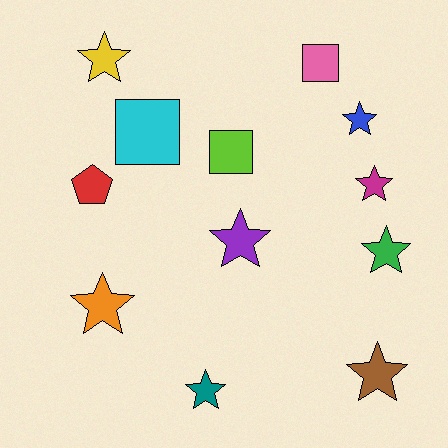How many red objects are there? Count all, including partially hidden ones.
There is 1 red object.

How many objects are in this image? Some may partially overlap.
There are 12 objects.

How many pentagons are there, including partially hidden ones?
There is 1 pentagon.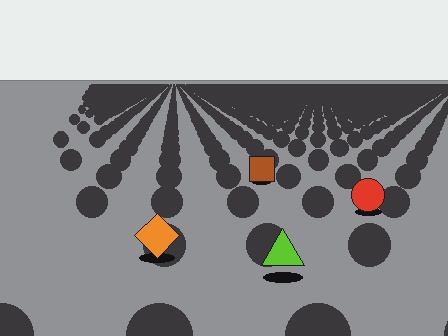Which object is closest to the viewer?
The lime triangle is closest. The texture marks near it are larger and more spread out.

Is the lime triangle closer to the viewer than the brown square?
Yes. The lime triangle is closer — you can tell from the texture gradient: the ground texture is coarser near it.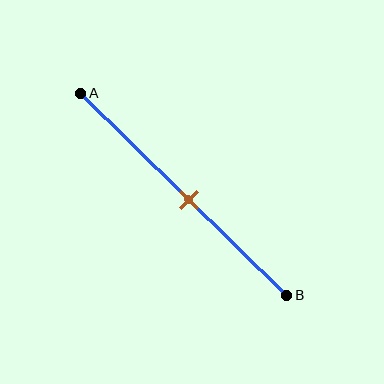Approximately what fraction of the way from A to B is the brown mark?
The brown mark is approximately 55% of the way from A to B.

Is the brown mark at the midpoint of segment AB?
Yes, the mark is approximately at the midpoint.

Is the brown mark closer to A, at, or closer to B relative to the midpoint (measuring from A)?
The brown mark is approximately at the midpoint of segment AB.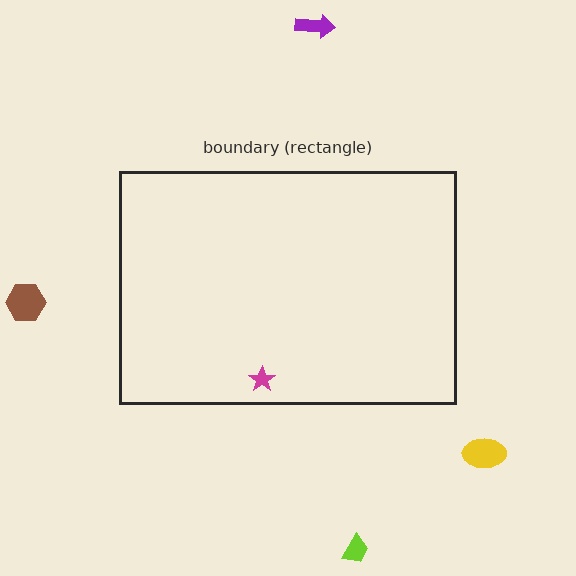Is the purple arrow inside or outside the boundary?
Outside.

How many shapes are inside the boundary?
1 inside, 4 outside.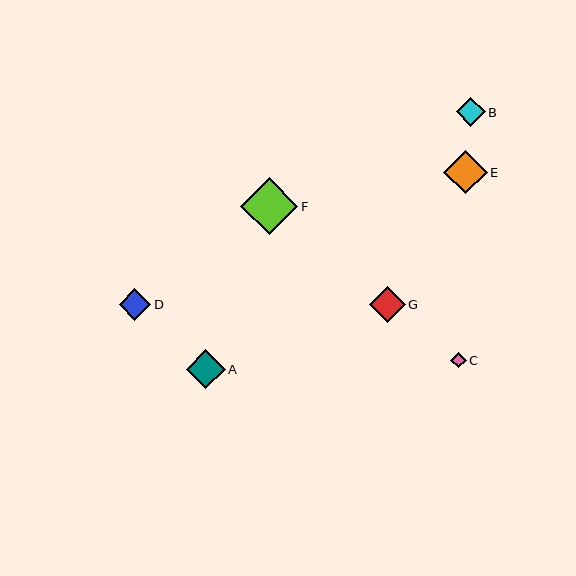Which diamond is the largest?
Diamond F is the largest with a size of approximately 57 pixels.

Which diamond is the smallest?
Diamond C is the smallest with a size of approximately 16 pixels.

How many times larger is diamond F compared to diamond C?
Diamond F is approximately 3.7 times the size of diamond C.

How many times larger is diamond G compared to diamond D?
Diamond G is approximately 1.1 times the size of diamond D.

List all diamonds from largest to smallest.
From largest to smallest: F, E, A, G, D, B, C.